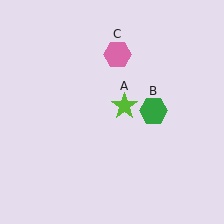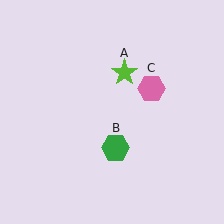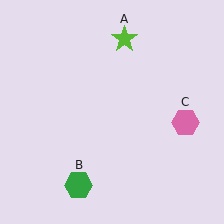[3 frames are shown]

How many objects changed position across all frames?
3 objects changed position: lime star (object A), green hexagon (object B), pink hexagon (object C).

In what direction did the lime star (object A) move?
The lime star (object A) moved up.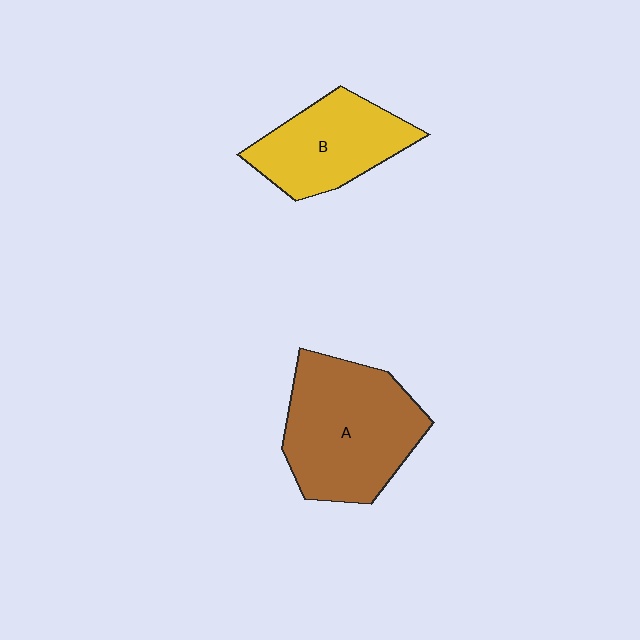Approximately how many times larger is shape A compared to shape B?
Approximately 1.4 times.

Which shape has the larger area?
Shape A (brown).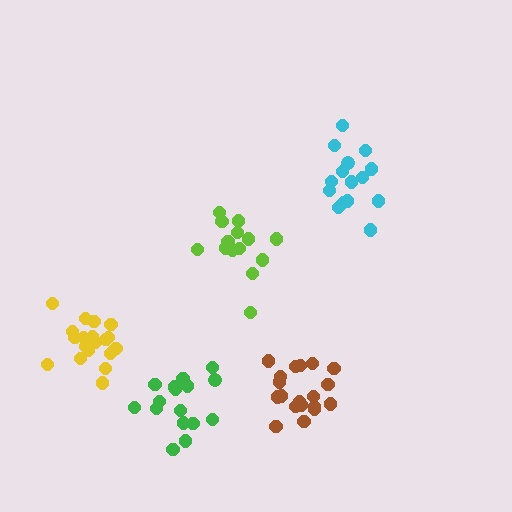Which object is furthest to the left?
The yellow cluster is leftmost.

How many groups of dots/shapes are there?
There are 5 groups.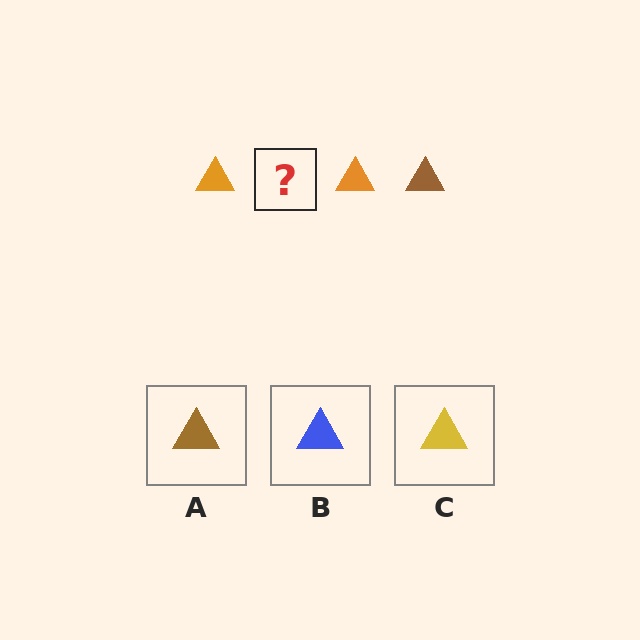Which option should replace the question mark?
Option A.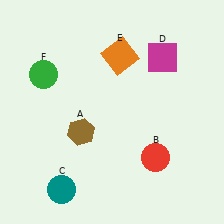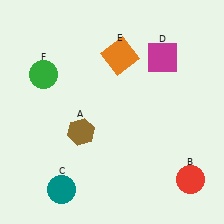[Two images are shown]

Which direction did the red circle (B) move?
The red circle (B) moved right.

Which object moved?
The red circle (B) moved right.